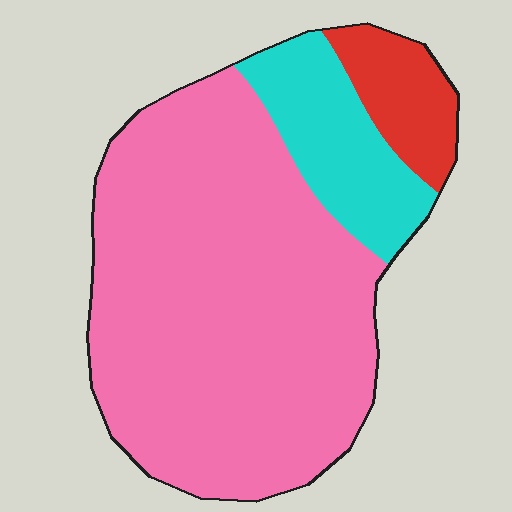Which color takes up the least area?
Red, at roughly 10%.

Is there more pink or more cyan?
Pink.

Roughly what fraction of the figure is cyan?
Cyan covers around 15% of the figure.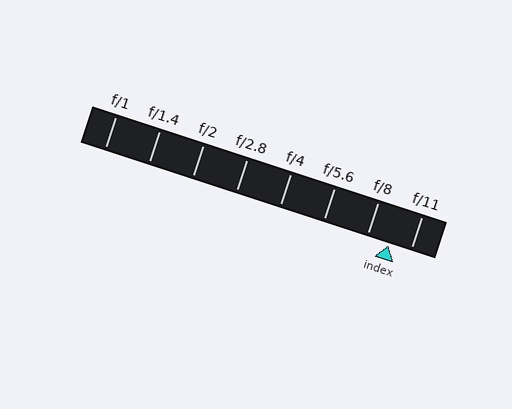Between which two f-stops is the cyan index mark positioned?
The index mark is between f/8 and f/11.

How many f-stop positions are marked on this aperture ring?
There are 8 f-stop positions marked.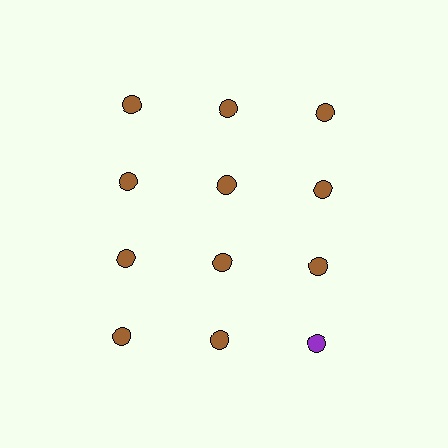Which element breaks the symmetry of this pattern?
The purple circle in the fourth row, center column breaks the symmetry. All other shapes are brown circles.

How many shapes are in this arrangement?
There are 12 shapes arranged in a grid pattern.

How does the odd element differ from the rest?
It has a different color: purple instead of brown.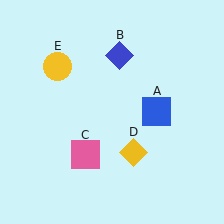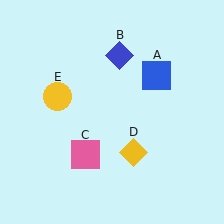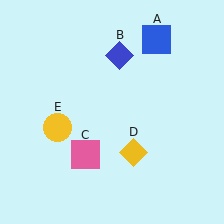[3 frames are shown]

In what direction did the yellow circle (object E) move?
The yellow circle (object E) moved down.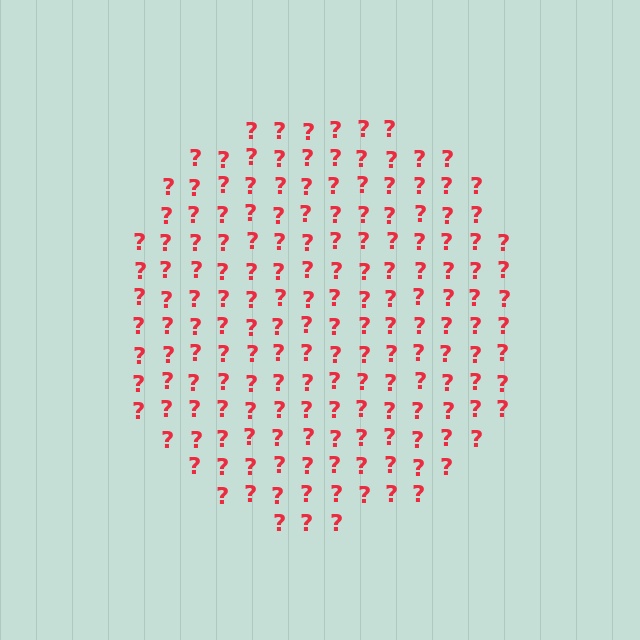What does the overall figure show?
The overall figure shows a circle.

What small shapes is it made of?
It is made of small question marks.